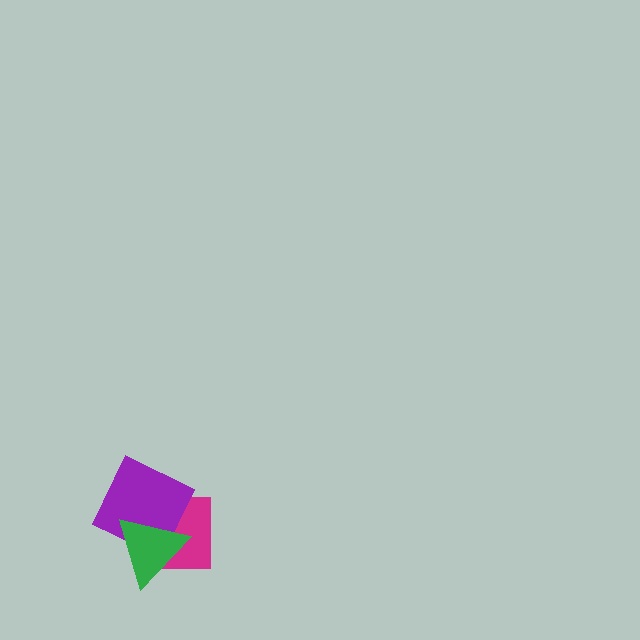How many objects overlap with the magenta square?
2 objects overlap with the magenta square.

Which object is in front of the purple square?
The green triangle is in front of the purple square.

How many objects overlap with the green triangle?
2 objects overlap with the green triangle.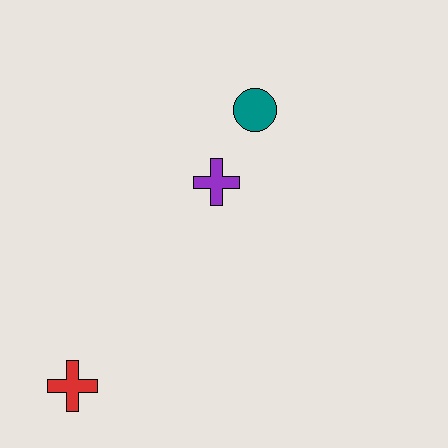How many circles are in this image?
There is 1 circle.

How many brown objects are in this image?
There are no brown objects.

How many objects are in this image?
There are 3 objects.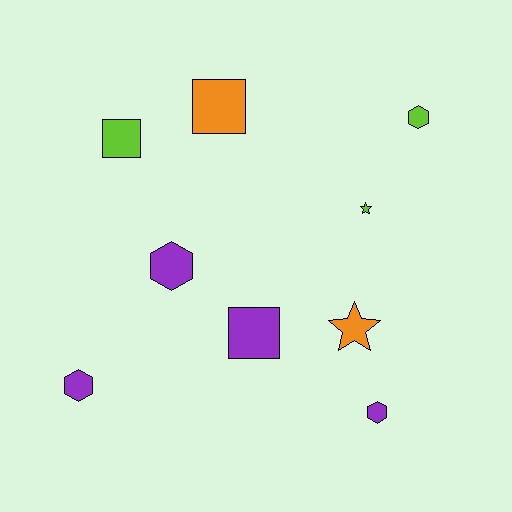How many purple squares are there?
There is 1 purple square.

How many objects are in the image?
There are 9 objects.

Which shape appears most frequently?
Hexagon, with 4 objects.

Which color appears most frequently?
Purple, with 4 objects.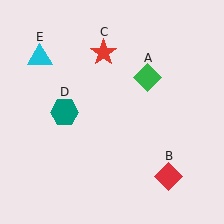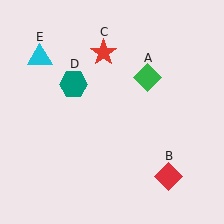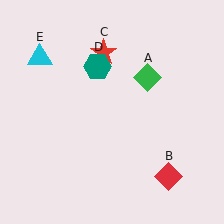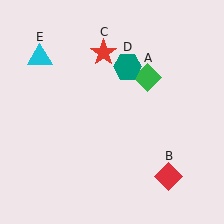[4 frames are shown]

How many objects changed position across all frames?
1 object changed position: teal hexagon (object D).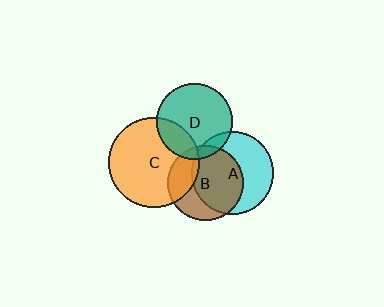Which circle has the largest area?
Circle C (orange).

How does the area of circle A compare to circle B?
Approximately 1.2 times.